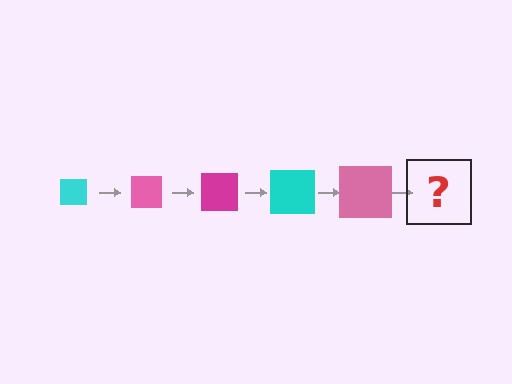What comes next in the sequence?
The next element should be a magenta square, larger than the previous one.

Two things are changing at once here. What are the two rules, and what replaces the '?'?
The two rules are that the square grows larger each step and the color cycles through cyan, pink, and magenta. The '?' should be a magenta square, larger than the previous one.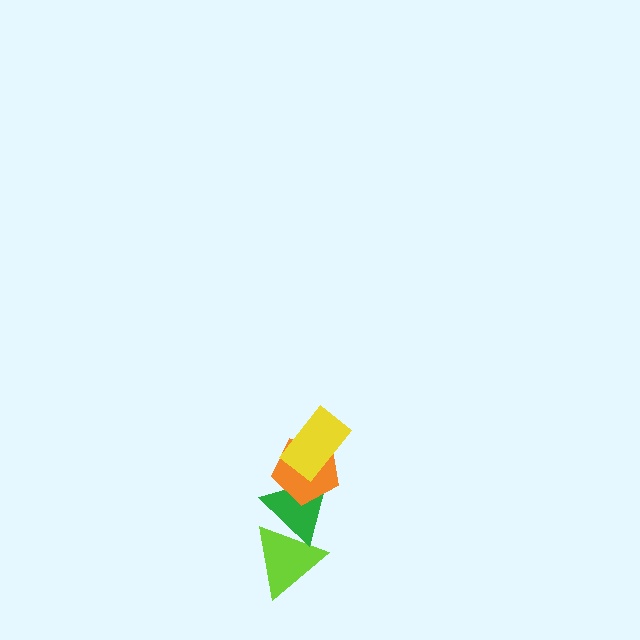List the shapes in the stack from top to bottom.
From top to bottom: the yellow rectangle, the orange pentagon, the green triangle, the lime triangle.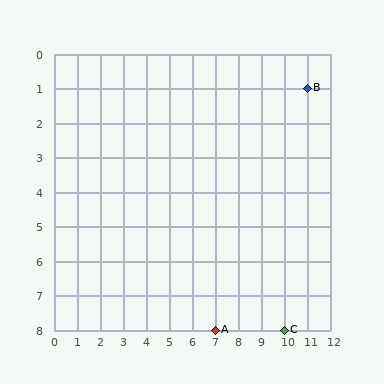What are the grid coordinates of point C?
Point C is at grid coordinates (10, 8).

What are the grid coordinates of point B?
Point B is at grid coordinates (11, 1).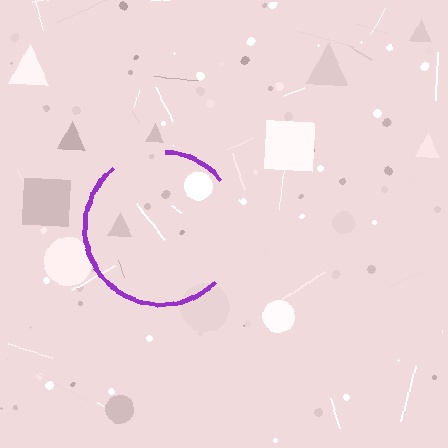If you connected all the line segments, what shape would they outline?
They would outline a circle.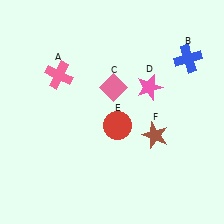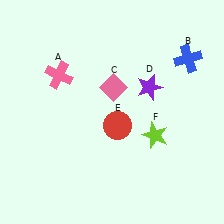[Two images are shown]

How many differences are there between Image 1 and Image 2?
There are 2 differences between the two images.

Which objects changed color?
D changed from pink to purple. F changed from brown to lime.